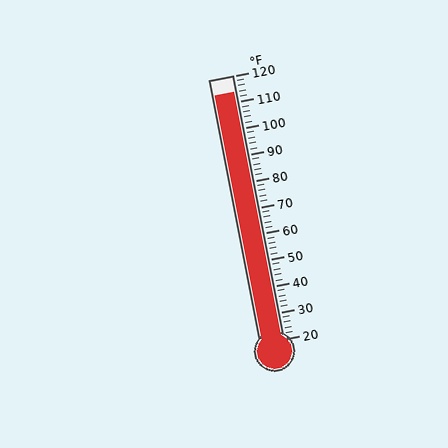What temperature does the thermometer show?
The thermometer shows approximately 114°F.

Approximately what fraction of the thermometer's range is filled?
The thermometer is filled to approximately 95% of its range.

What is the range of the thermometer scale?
The thermometer scale ranges from 20°F to 120°F.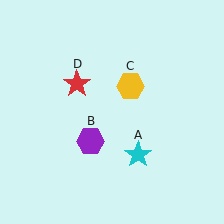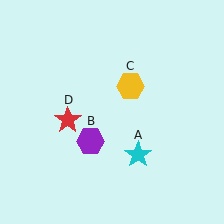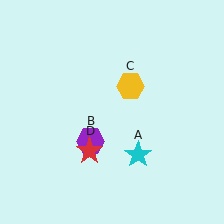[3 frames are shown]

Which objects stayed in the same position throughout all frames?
Cyan star (object A) and purple hexagon (object B) and yellow hexagon (object C) remained stationary.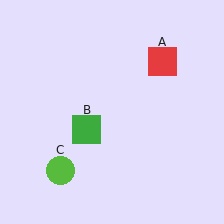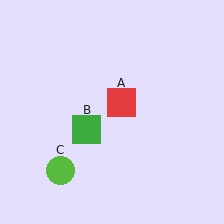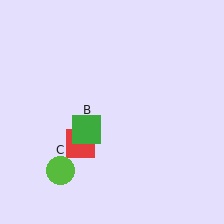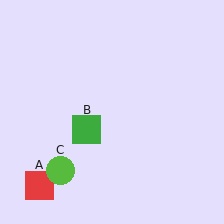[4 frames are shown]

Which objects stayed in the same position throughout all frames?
Green square (object B) and lime circle (object C) remained stationary.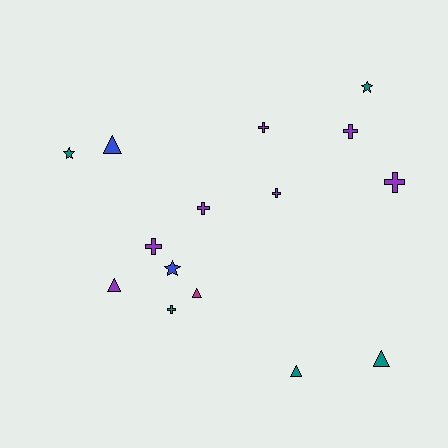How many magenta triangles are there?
There is 1 magenta triangle.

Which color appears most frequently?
Purple, with 7 objects.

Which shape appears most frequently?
Cross, with 7 objects.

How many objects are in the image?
There are 15 objects.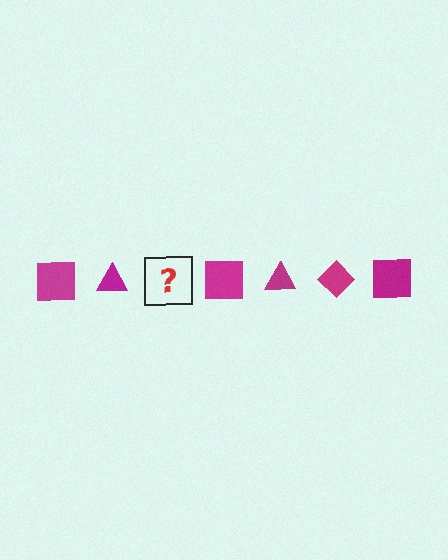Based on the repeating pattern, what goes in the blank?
The blank should be a magenta diamond.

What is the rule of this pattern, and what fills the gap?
The rule is that the pattern cycles through square, triangle, diamond shapes in magenta. The gap should be filled with a magenta diamond.